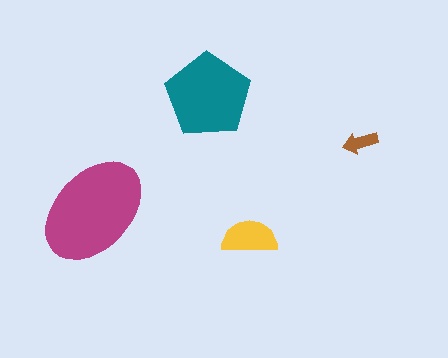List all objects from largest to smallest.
The magenta ellipse, the teal pentagon, the yellow semicircle, the brown arrow.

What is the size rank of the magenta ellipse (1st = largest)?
1st.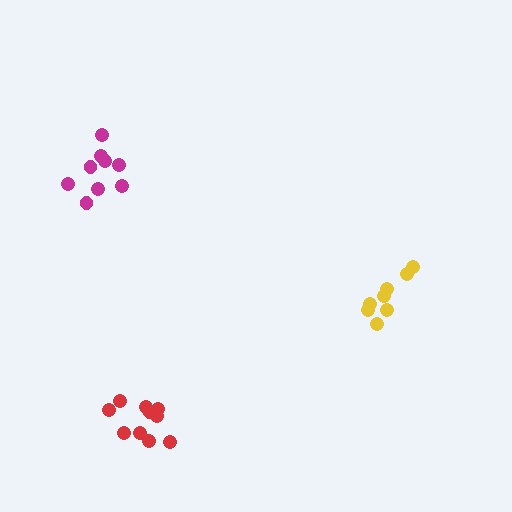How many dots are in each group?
Group 1: 8 dots, Group 2: 10 dots, Group 3: 9 dots (27 total).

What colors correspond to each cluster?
The clusters are colored: yellow, red, magenta.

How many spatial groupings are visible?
There are 3 spatial groupings.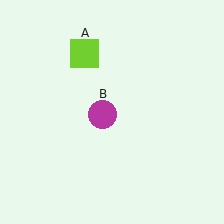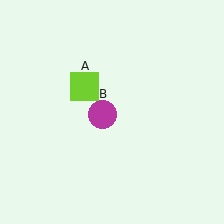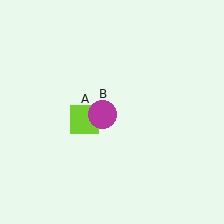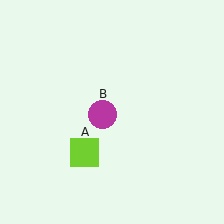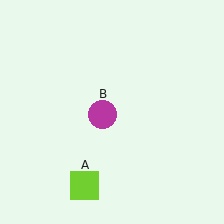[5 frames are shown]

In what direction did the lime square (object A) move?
The lime square (object A) moved down.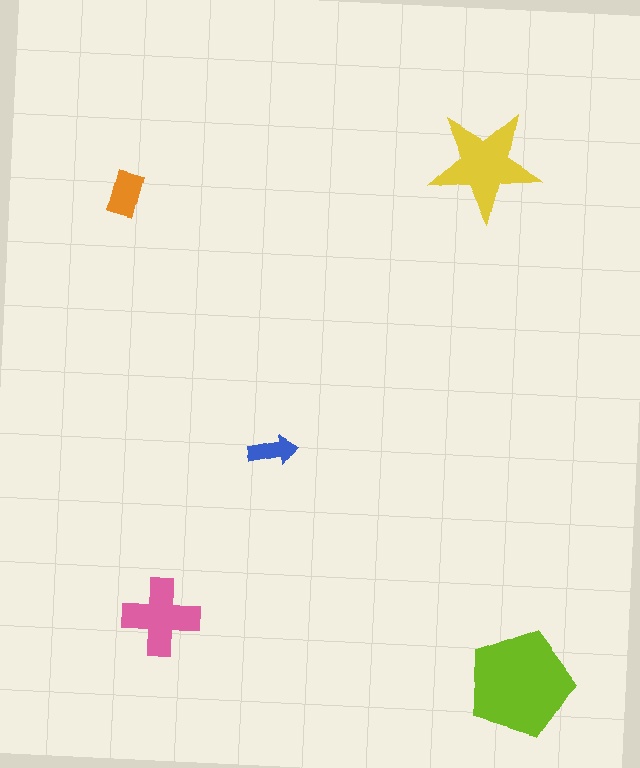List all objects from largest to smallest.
The lime pentagon, the yellow star, the pink cross, the orange rectangle, the blue arrow.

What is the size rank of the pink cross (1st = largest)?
3rd.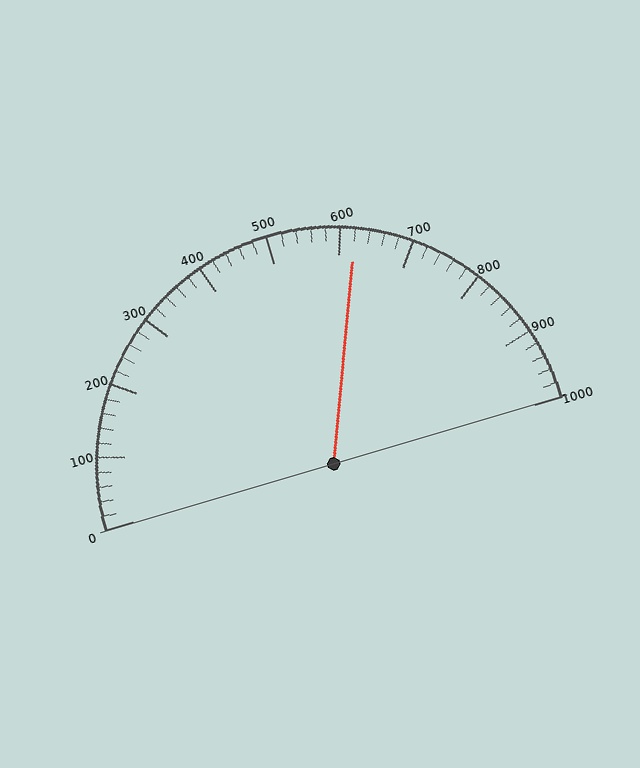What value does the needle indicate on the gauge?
The needle indicates approximately 620.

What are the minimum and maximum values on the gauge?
The gauge ranges from 0 to 1000.